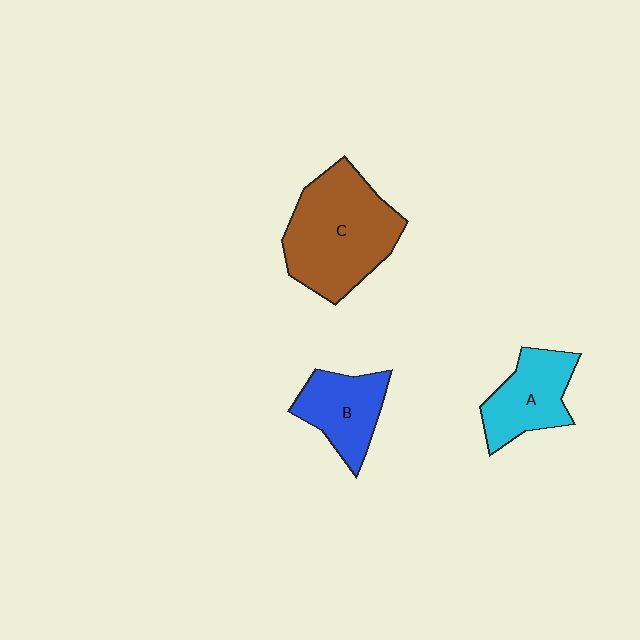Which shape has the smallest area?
Shape B (blue).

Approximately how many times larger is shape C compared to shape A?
Approximately 1.7 times.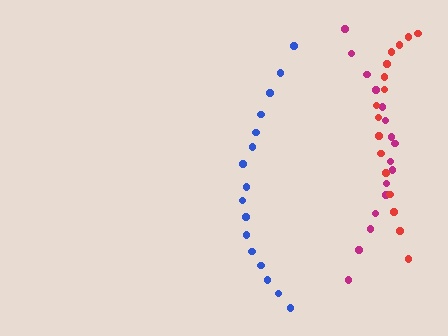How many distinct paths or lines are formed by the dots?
There are 3 distinct paths.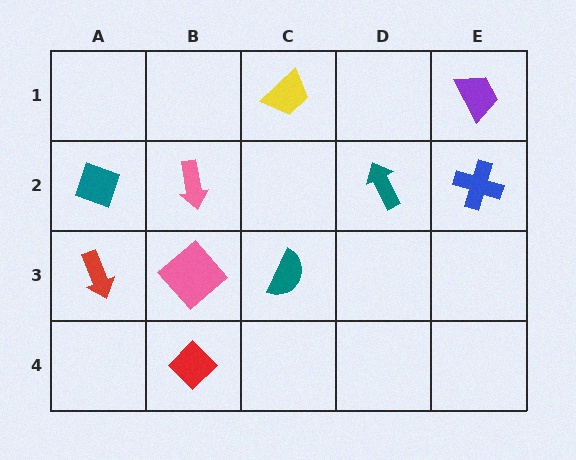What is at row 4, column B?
A red diamond.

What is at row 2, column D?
A teal arrow.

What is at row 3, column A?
A red arrow.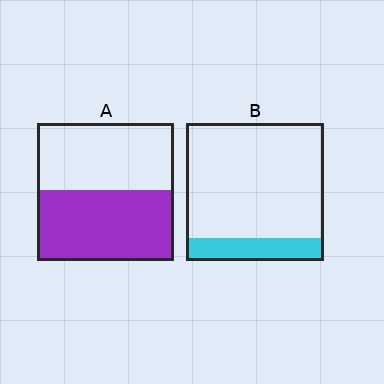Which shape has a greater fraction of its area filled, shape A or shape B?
Shape A.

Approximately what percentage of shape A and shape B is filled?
A is approximately 50% and B is approximately 15%.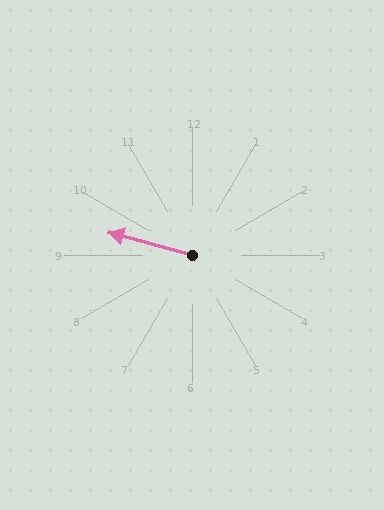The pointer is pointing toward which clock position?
Roughly 10 o'clock.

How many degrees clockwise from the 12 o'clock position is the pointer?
Approximately 285 degrees.